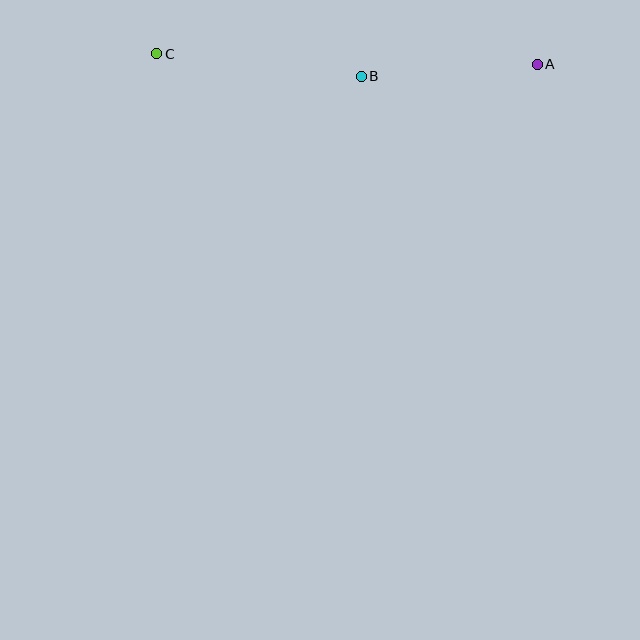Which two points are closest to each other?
Points A and B are closest to each other.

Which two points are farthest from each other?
Points A and C are farthest from each other.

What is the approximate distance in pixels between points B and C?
The distance between B and C is approximately 206 pixels.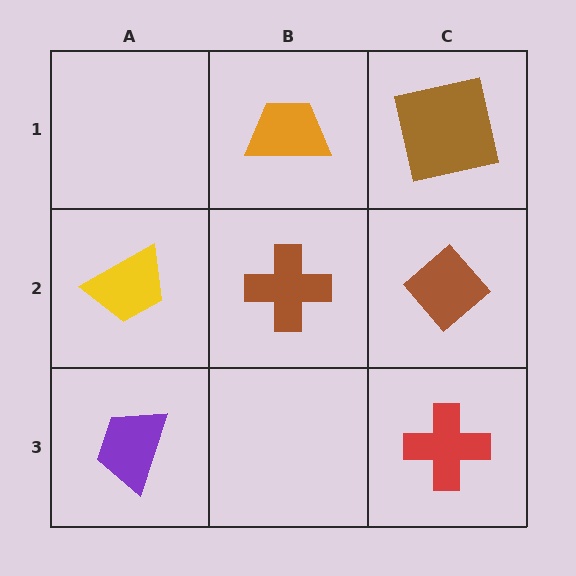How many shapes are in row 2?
3 shapes.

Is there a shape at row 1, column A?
No, that cell is empty.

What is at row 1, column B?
An orange trapezoid.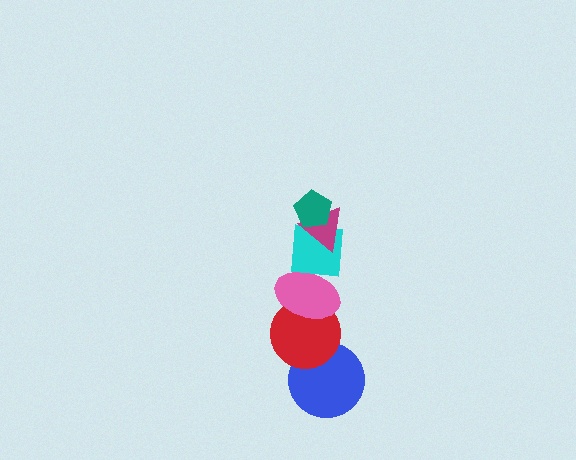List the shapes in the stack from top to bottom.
From top to bottom: the teal pentagon, the magenta triangle, the cyan square, the pink ellipse, the red circle, the blue circle.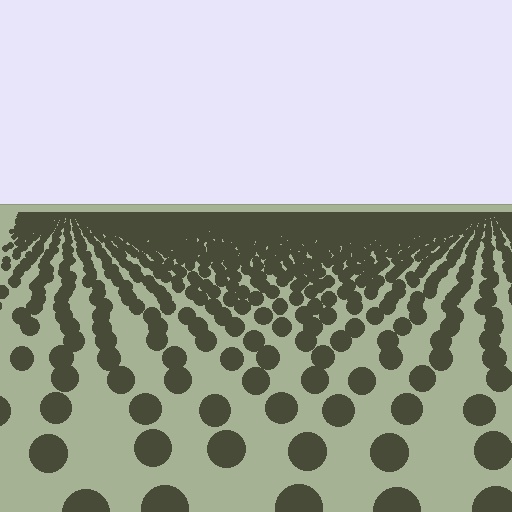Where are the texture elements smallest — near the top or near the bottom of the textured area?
Near the top.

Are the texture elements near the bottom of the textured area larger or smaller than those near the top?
Larger. Near the bottom, elements are closer to the viewer and appear at a bigger on-screen size.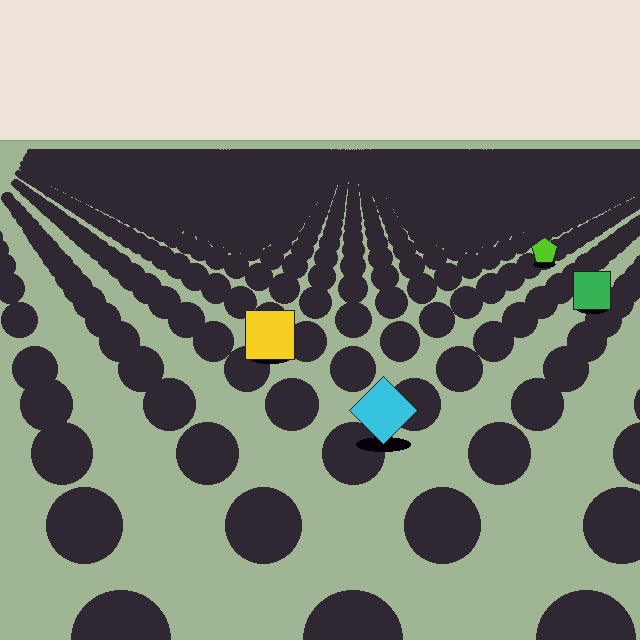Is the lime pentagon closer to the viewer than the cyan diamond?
No. The cyan diamond is closer — you can tell from the texture gradient: the ground texture is coarser near it.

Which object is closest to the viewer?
The cyan diamond is closest. The texture marks near it are larger and more spread out.